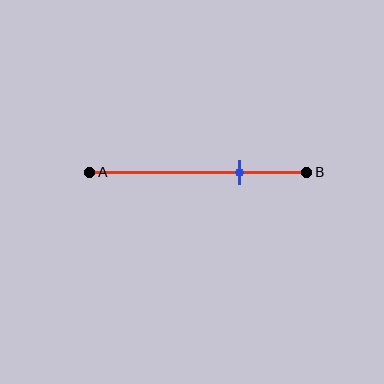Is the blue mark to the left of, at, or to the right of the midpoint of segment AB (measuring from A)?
The blue mark is to the right of the midpoint of segment AB.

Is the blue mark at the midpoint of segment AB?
No, the mark is at about 70% from A, not at the 50% midpoint.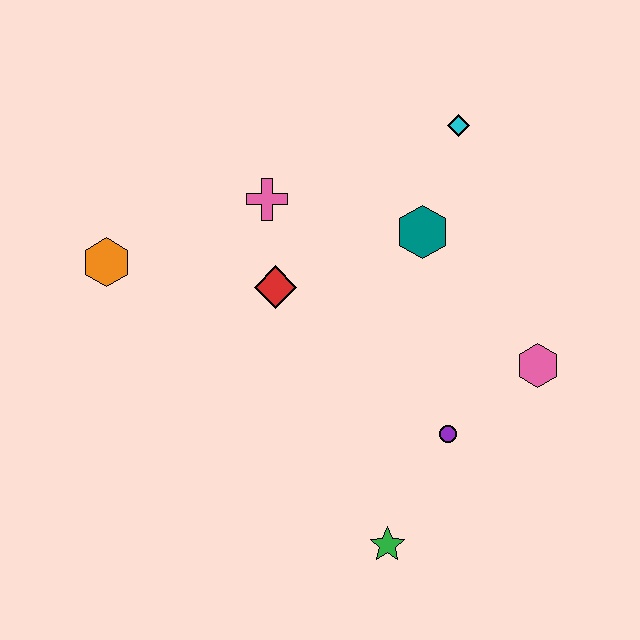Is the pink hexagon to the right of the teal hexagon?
Yes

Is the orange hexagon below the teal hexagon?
Yes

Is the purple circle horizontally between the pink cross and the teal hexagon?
No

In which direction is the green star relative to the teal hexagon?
The green star is below the teal hexagon.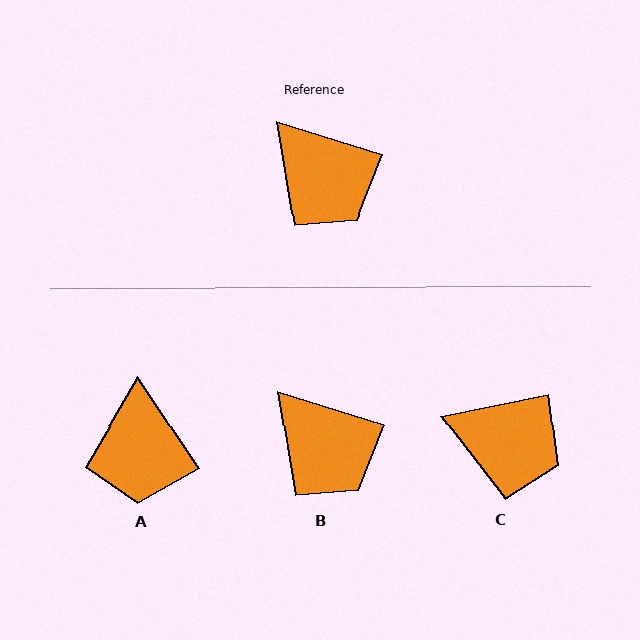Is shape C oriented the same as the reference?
No, it is off by about 29 degrees.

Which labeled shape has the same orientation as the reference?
B.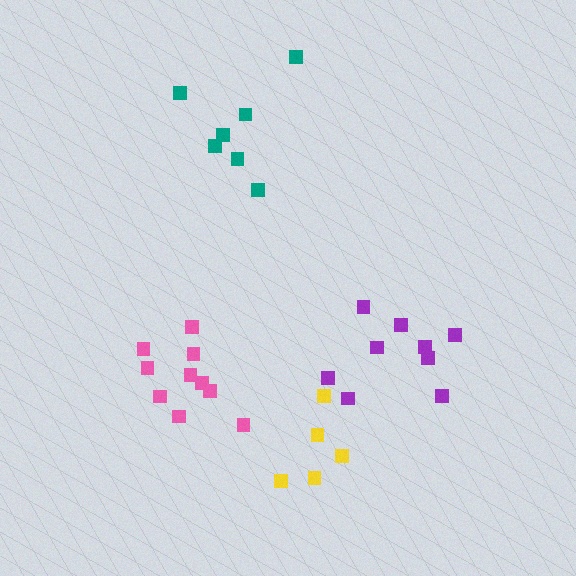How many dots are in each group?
Group 1: 10 dots, Group 2: 5 dots, Group 3: 9 dots, Group 4: 7 dots (31 total).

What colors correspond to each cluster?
The clusters are colored: pink, yellow, purple, teal.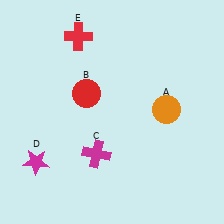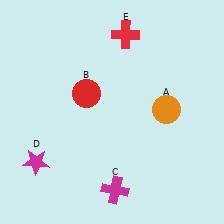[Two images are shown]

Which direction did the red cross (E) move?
The red cross (E) moved right.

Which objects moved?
The objects that moved are: the magenta cross (C), the red cross (E).